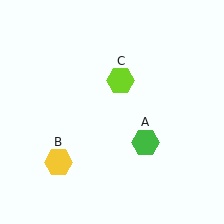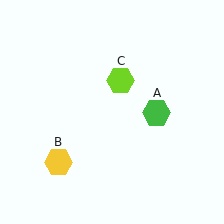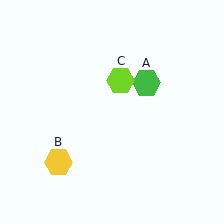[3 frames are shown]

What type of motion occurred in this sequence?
The green hexagon (object A) rotated counterclockwise around the center of the scene.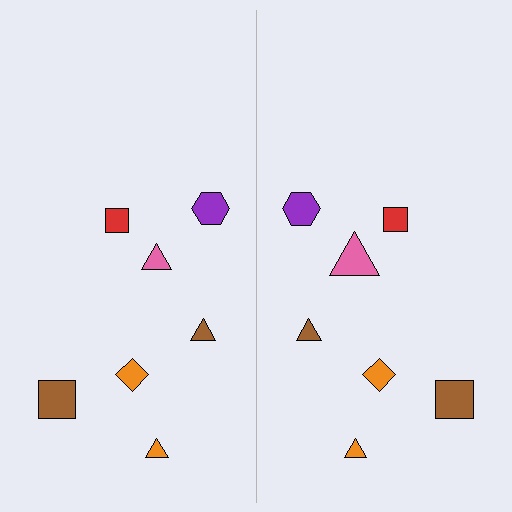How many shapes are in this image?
There are 14 shapes in this image.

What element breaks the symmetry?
The pink triangle on the right side has a different size than its mirror counterpart.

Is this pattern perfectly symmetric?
No, the pattern is not perfectly symmetric. The pink triangle on the right side has a different size than its mirror counterpart.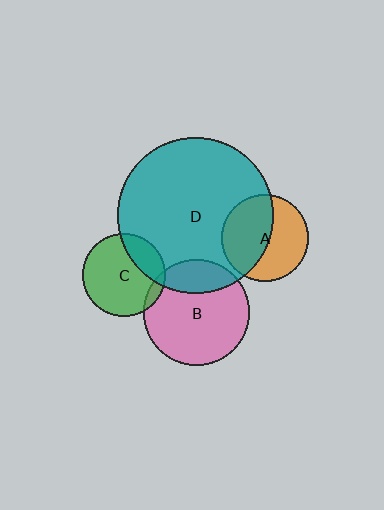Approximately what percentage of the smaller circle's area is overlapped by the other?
Approximately 25%.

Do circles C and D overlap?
Yes.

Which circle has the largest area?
Circle D (teal).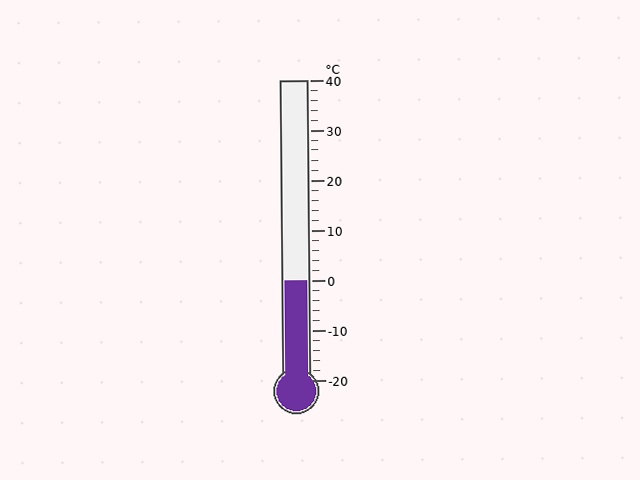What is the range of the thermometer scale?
The thermometer scale ranges from -20°C to 40°C.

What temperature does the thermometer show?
The thermometer shows approximately 0°C.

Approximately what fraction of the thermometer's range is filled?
The thermometer is filled to approximately 35% of its range.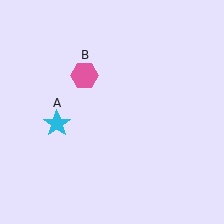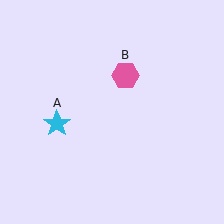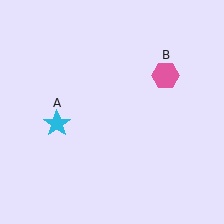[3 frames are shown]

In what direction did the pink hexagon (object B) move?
The pink hexagon (object B) moved right.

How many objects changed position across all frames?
1 object changed position: pink hexagon (object B).